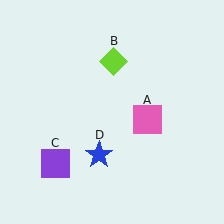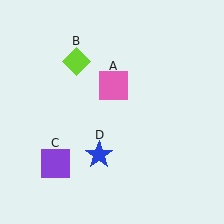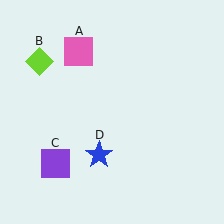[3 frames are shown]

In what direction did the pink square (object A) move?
The pink square (object A) moved up and to the left.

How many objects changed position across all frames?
2 objects changed position: pink square (object A), lime diamond (object B).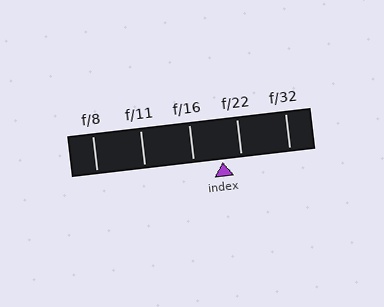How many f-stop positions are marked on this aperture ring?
There are 5 f-stop positions marked.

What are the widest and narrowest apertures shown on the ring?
The widest aperture shown is f/8 and the narrowest is f/32.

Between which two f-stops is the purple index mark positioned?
The index mark is between f/16 and f/22.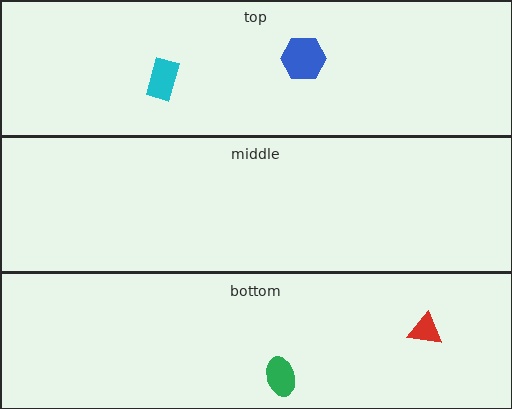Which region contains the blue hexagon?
The top region.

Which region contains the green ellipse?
The bottom region.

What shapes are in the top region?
The blue hexagon, the cyan rectangle.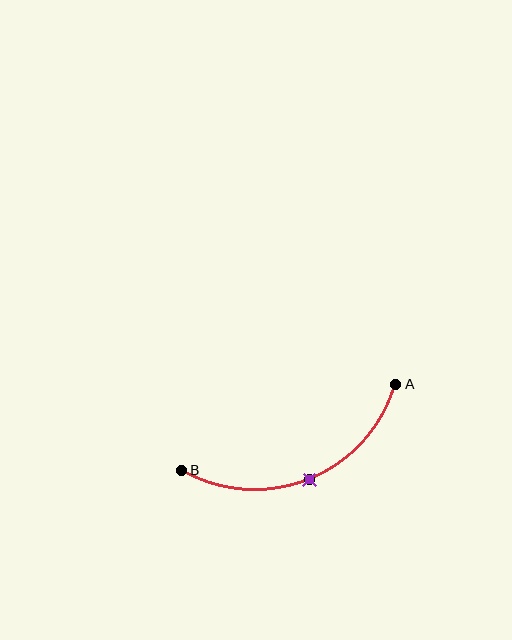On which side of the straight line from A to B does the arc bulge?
The arc bulges below the straight line connecting A and B.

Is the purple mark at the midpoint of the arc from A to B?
Yes. The purple mark lies on the arc at equal arc-length from both A and B — it is the arc midpoint.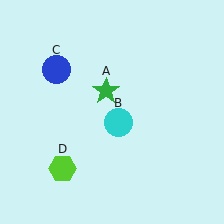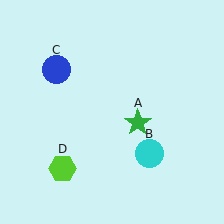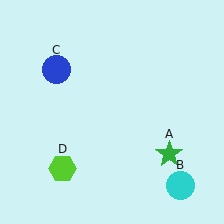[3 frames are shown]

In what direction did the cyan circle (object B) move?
The cyan circle (object B) moved down and to the right.